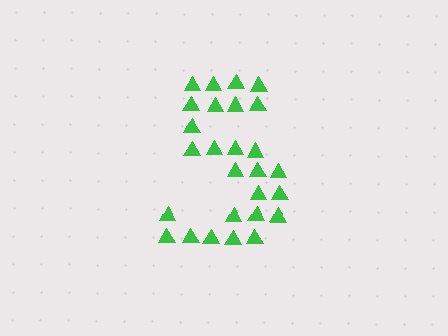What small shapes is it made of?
It is made of small triangles.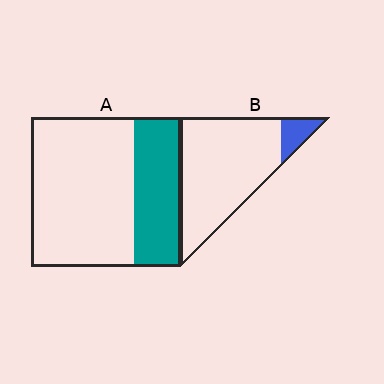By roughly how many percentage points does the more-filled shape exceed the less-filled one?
By roughly 20 percentage points (A over B).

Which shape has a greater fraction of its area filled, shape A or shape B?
Shape A.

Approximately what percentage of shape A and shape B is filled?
A is approximately 30% and B is approximately 10%.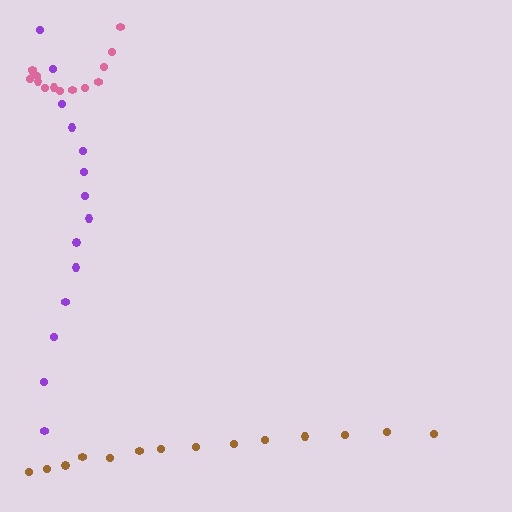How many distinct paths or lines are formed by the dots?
There are 3 distinct paths.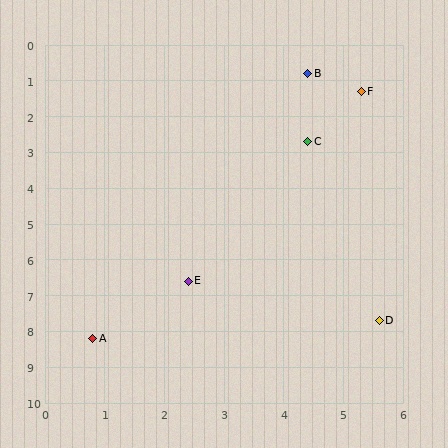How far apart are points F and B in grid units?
Points F and B are about 1.0 grid units apart.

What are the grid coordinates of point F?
Point F is at approximately (5.3, 1.3).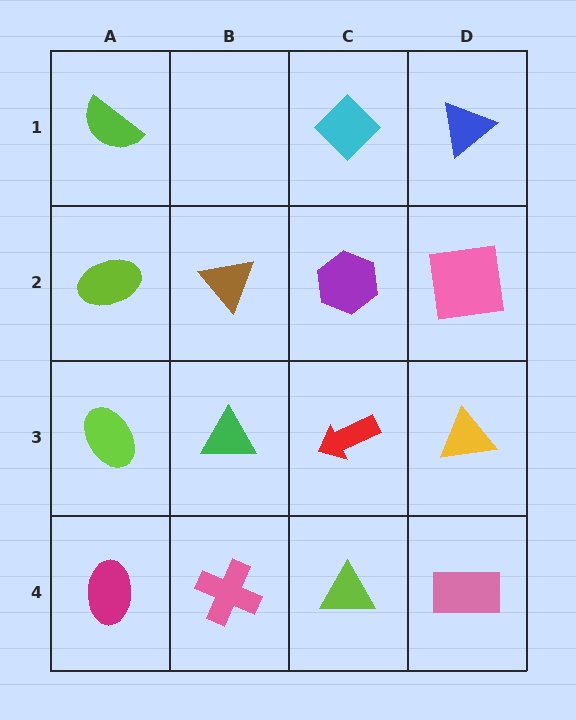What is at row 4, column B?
A pink cross.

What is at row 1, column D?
A blue triangle.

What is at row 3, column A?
A lime ellipse.